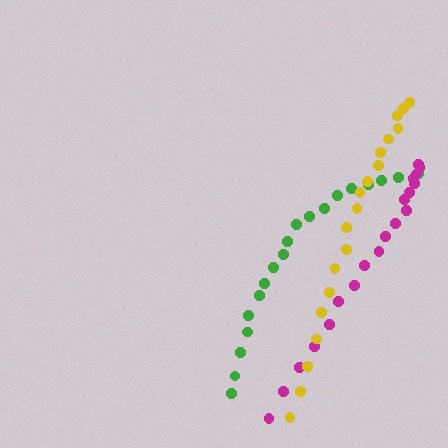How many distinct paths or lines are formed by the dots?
There are 3 distinct paths.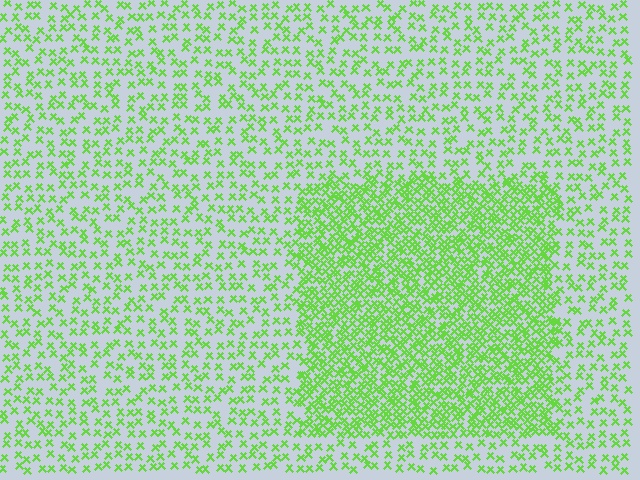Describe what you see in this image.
The image contains small lime elements arranged at two different densities. A rectangle-shaped region is visible where the elements are more densely packed than the surrounding area.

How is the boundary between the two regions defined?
The boundary is defined by a change in element density (approximately 2.4x ratio). All elements are the same color, size, and shape.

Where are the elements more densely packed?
The elements are more densely packed inside the rectangle boundary.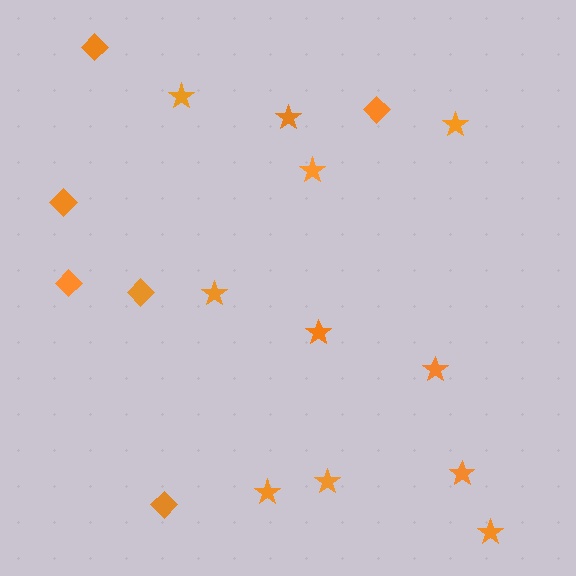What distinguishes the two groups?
There are 2 groups: one group of stars (11) and one group of diamonds (6).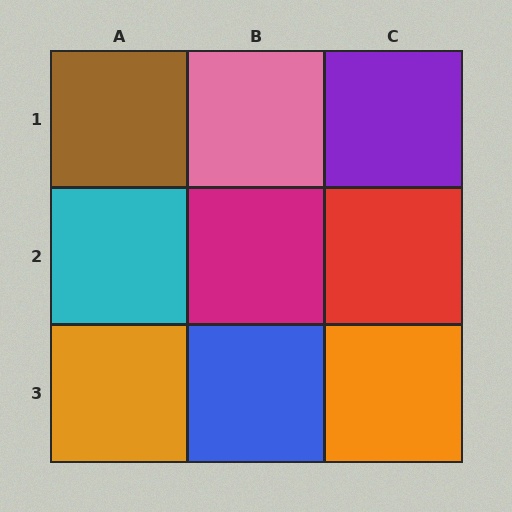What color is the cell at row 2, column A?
Cyan.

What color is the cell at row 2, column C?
Red.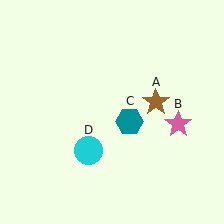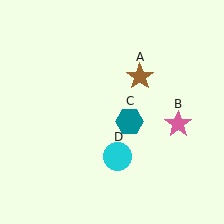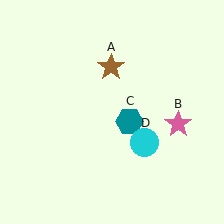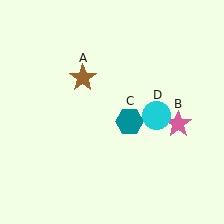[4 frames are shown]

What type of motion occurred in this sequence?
The brown star (object A), cyan circle (object D) rotated counterclockwise around the center of the scene.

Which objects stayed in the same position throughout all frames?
Pink star (object B) and teal hexagon (object C) remained stationary.